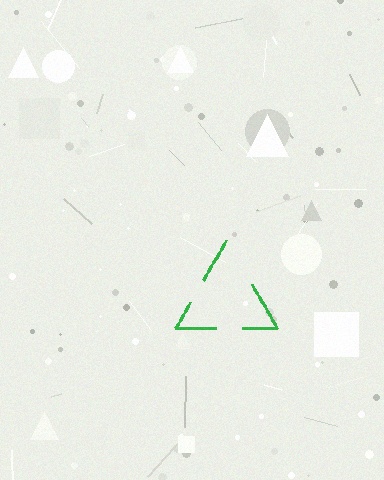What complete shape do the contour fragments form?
The contour fragments form a triangle.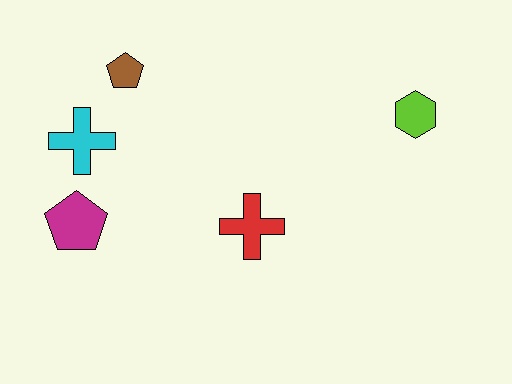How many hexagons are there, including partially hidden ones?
There is 1 hexagon.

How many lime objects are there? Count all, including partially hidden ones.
There is 1 lime object.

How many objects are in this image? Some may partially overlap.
There are 5 objects.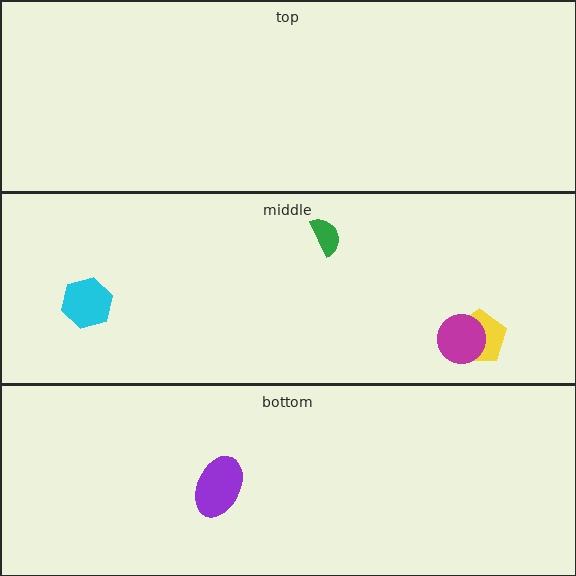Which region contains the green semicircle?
The middle region.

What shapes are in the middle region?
The green semicircle, the cyan hexagon, the yellow pentagon, the magenta circle.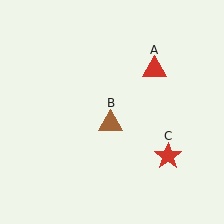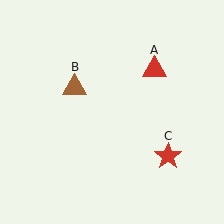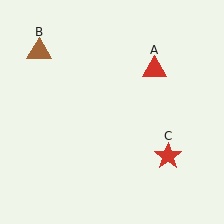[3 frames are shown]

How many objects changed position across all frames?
1 object changed position: brown triangle (object B).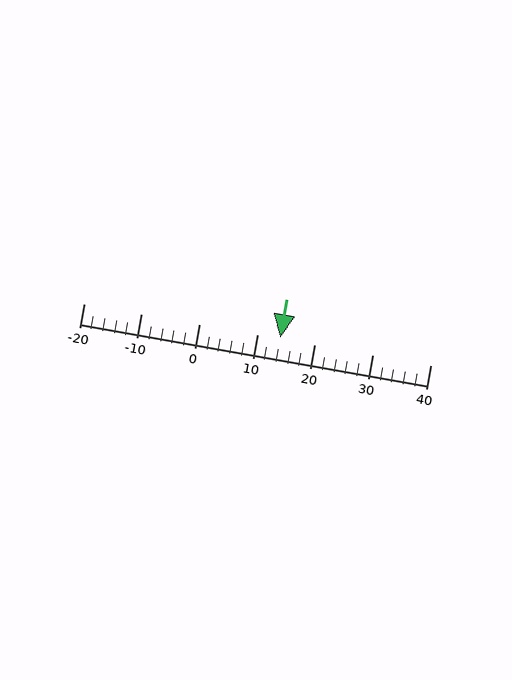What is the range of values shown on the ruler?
The ruler shows values from -20 to 40.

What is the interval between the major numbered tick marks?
The major tick marks are spaced 10 units apart.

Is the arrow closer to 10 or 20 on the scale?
The arrow is closer to 10.